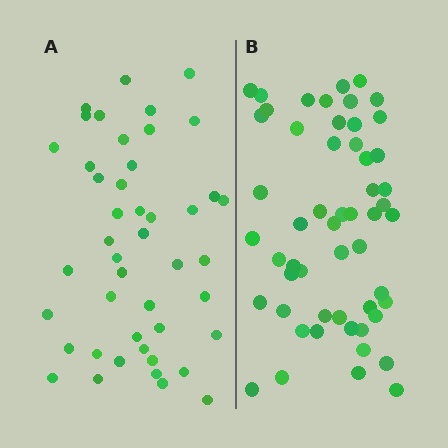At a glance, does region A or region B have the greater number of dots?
Region B (the right region) has more dots.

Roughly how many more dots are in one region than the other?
Region B has roughly 8 or so more dots than region A.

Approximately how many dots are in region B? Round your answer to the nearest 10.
About 50 dots. (The exact count is 54, which rounds to 50.)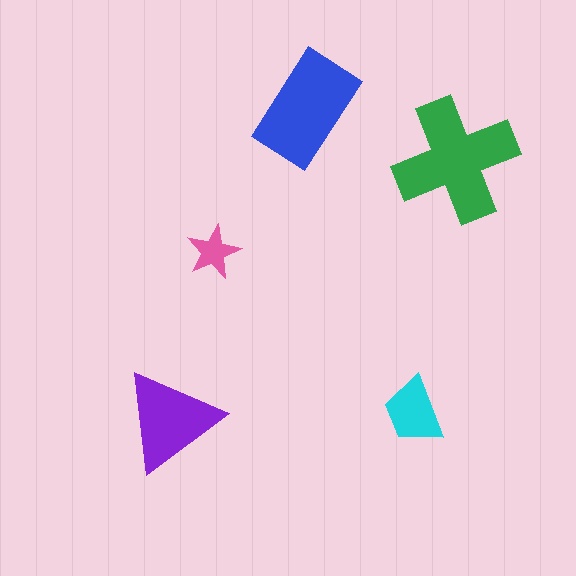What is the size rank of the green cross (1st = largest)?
1st.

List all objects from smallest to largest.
The pink star, the cyan trapezoid, the purple triangle, the blue rectangle, the green cross.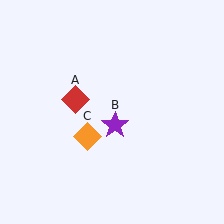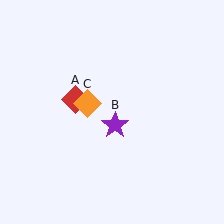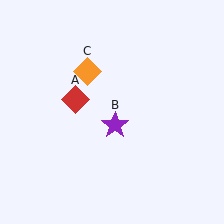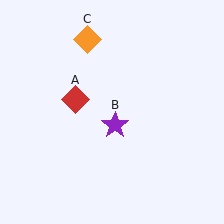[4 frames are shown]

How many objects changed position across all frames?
1 object changed position: orange diamond (object C).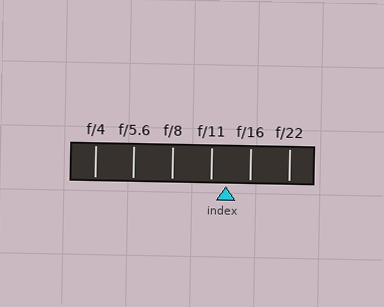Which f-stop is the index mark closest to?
The index mark is closest to f/11.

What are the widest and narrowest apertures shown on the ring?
The widest aperture shown is f/4 and the narrowest is f/22.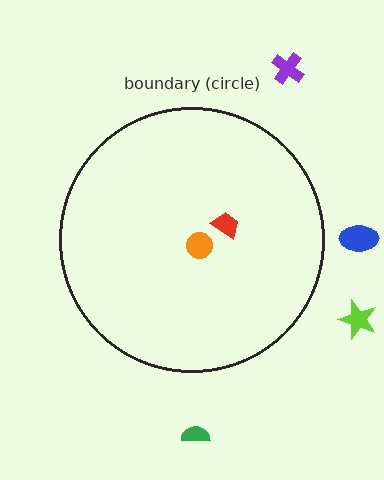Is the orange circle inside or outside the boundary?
Inside.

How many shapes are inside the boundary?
2 inside, 4 outside.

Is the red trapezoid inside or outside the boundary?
Inside.